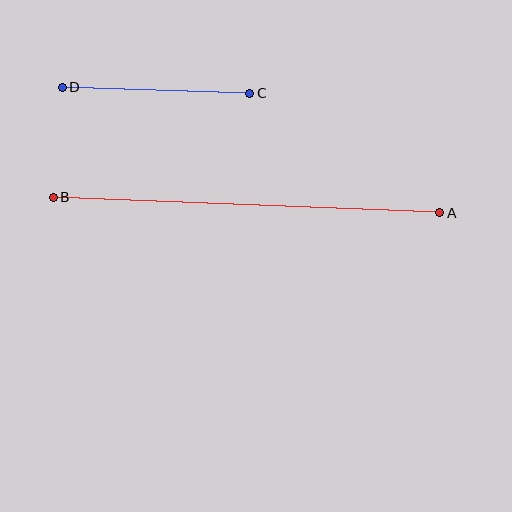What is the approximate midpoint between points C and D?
The midpoint is at approximately (156, 90) pixels.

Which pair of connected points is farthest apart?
Points A and B are farthest apart.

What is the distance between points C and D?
The distance is approximately 187 pixels.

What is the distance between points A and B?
The distance is approximately 387 pixels.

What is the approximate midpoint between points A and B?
The midpoint is at approximately (246, 205) pixels.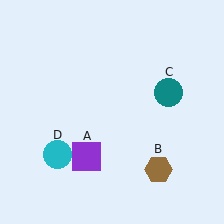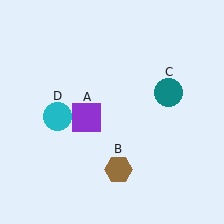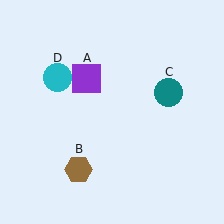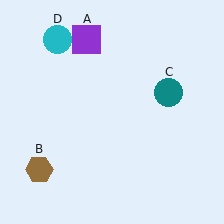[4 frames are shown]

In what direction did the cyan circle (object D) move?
The cyan circle (object D) moved up.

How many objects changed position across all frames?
3 objects changed position: purple square (object A), brown hexagon (object B), cyan circle (object D).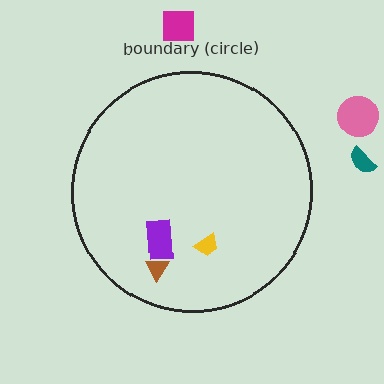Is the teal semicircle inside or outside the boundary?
Outside.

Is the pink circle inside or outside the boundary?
Outside.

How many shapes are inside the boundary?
3 inside, 3 outside.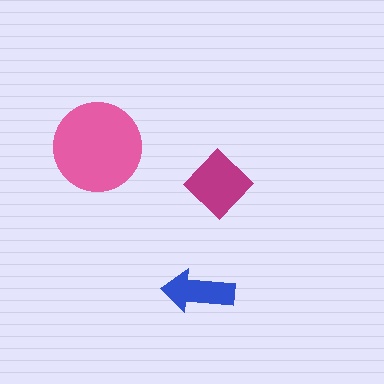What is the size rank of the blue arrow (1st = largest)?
3rd.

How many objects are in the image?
There are 3 objects in the image.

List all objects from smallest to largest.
The blue arrow, the magenta diamond, the pink circle.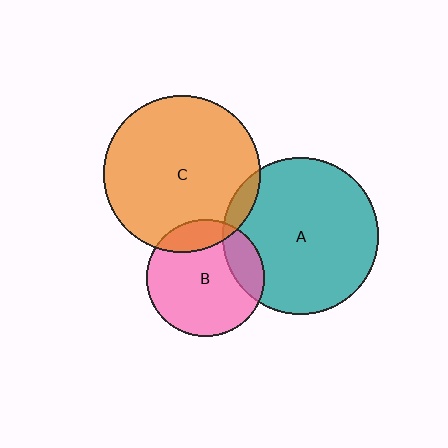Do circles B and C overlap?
Yes.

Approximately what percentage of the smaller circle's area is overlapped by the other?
Approximately 15%.